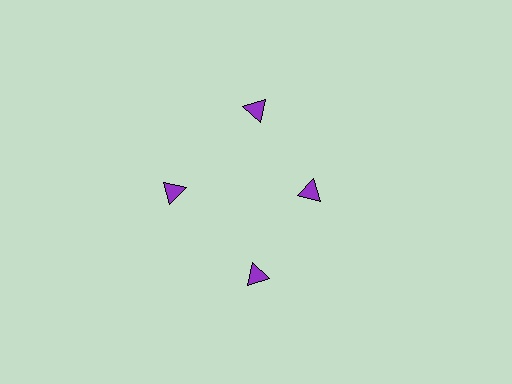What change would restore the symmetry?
The symmetry would be restored by moving it outward, back onto the ring so that all 4 triangles sit at equal angles and equal distance from the center.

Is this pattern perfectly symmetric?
No. The 4 purple triangles are arranged in a ring, but one element near the 3 o'clock position is pulled inward toward the center, breaking the 4-fold rotational symmetry.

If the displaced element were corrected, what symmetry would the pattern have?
It would have 4-fold rotational symmetry — the pattern would map onto itself every 90 degrees.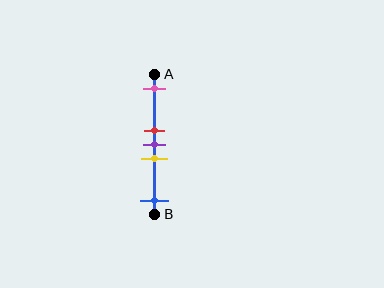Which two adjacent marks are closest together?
The red and purple marks are the closest adjacent pair.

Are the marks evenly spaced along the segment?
No, the marks are not evenly spaced.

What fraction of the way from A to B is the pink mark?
The pink mark is approximately 10% (0.1) of the way from A to B.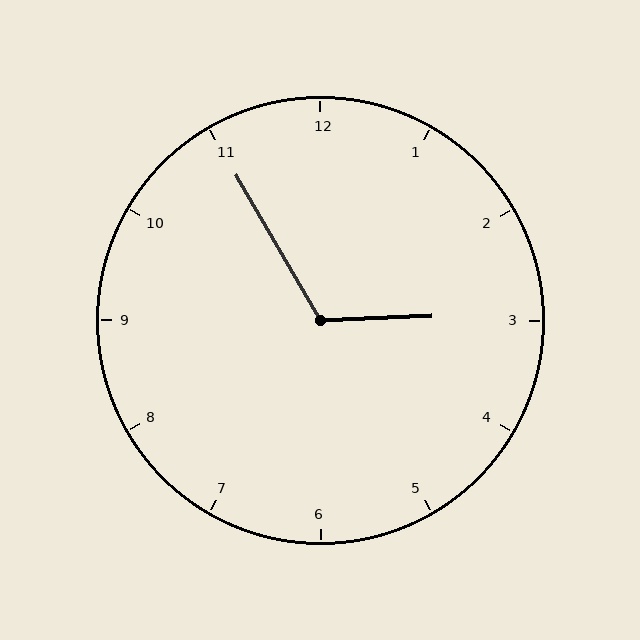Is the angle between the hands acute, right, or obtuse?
It is obtuse.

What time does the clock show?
2:55.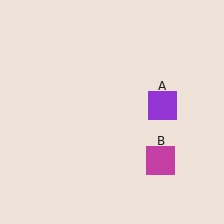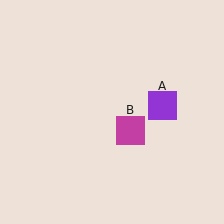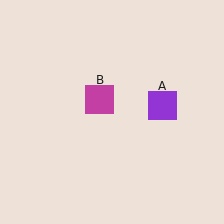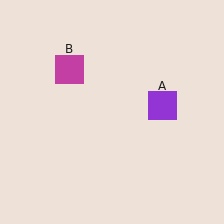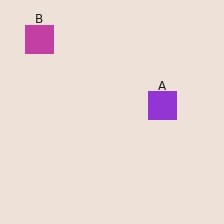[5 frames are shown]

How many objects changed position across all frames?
1 object changed position: magenta square (object B).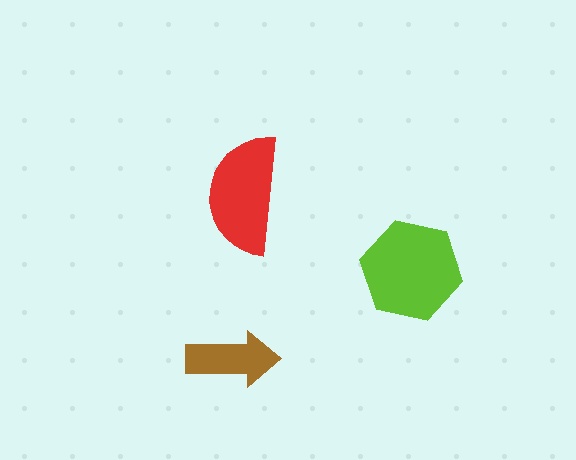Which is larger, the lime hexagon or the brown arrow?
The lime hexagon.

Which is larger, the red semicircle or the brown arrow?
The red semicircle.